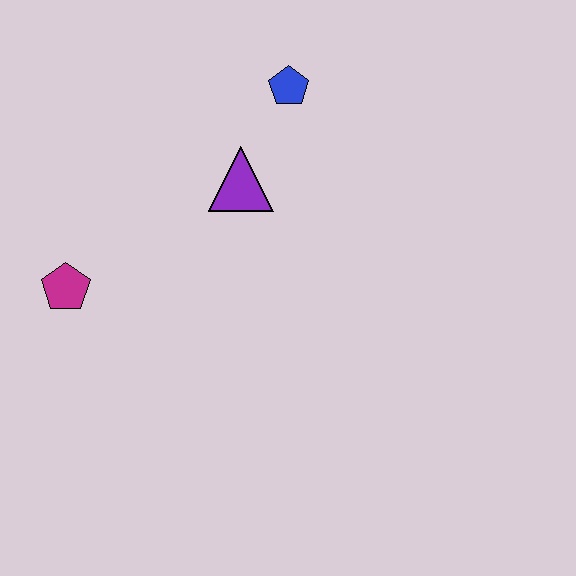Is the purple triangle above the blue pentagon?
No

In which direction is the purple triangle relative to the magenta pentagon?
The purple triangle is to the right of the magenta pentagon.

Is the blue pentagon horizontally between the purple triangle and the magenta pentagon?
No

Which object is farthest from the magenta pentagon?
The blue pentagon is farthest from the magenta pentagon.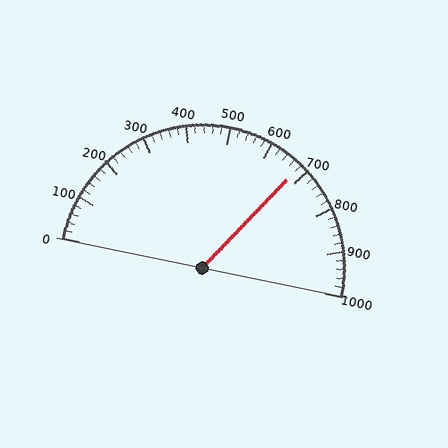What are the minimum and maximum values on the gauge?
The gauge ranges from 0 to 1000.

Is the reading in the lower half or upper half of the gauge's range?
The reading is in the upper half of the range (0 to 1000).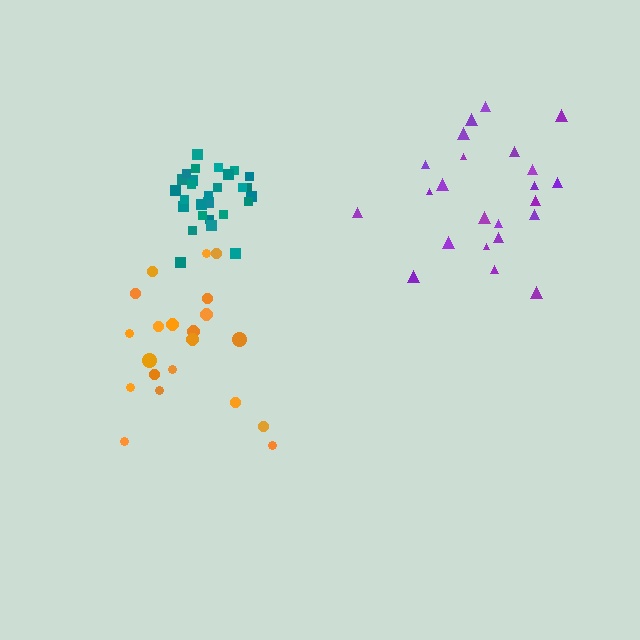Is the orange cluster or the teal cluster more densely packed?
Teal.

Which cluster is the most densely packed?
Teal.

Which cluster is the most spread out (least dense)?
Purple.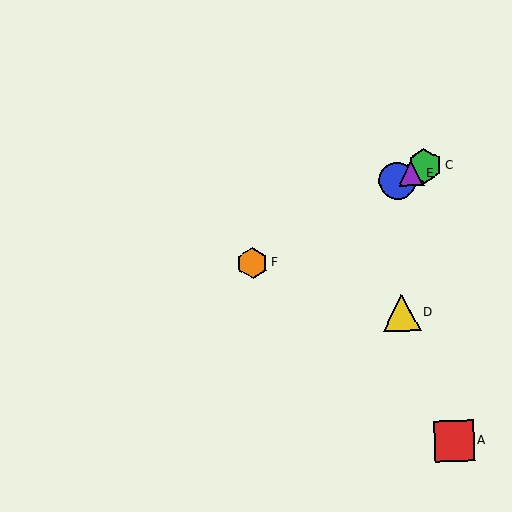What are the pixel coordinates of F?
Object F is at (252, 263).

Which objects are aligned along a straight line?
Objects B, C, E, F are aligned along a straight line.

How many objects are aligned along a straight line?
4 objects (B, C, E, F) are aligned along a straight line.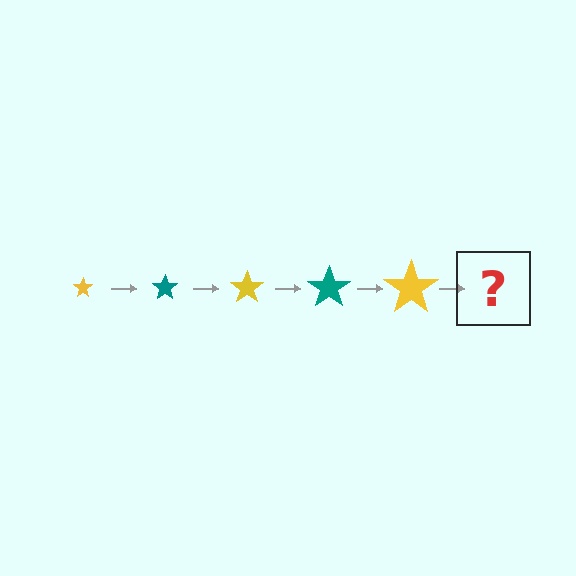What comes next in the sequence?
The next element should be a teal star, larger than the previous one.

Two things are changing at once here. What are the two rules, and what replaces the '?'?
The two rules are that the star grows larger each step and the color cycles through yellow and teal. The '?' should be a teal star, larger than the previous one.